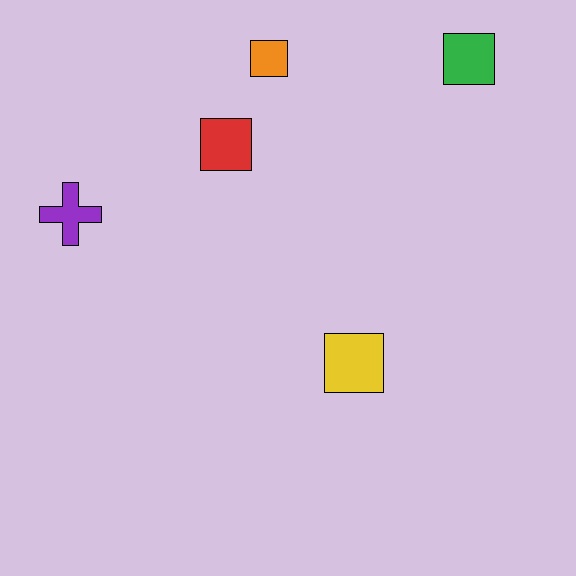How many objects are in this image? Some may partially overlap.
There are 5 objects.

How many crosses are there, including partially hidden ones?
There is 1 cross.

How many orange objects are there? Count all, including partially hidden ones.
There is 1 orange object.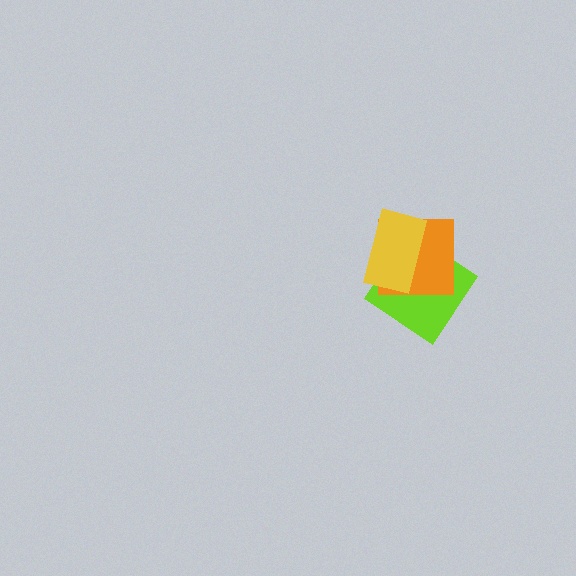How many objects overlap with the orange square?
2 objects overlap with the orange square.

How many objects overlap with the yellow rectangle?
2 objects overlap with the yellow rectangle.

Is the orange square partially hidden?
Yes, it is partially covered by another shape.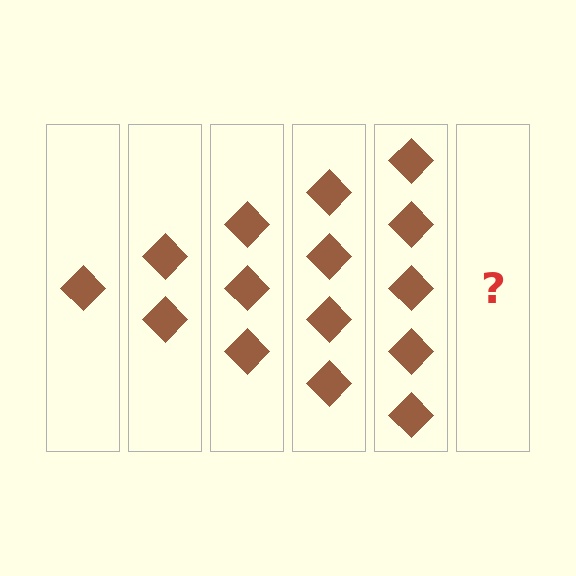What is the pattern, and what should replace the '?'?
The pattern is that each step adds one more diamond. The '?' should be 6 diamonds.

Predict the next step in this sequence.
The next step is 6 diamonds.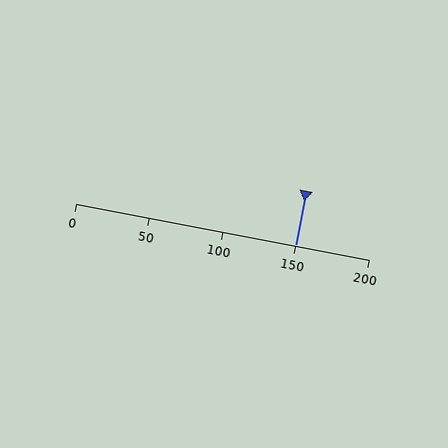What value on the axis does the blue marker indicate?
The marker indicates approximately 150.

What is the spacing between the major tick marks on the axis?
The major ticks are spaced 50 apart.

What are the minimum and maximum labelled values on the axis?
The axis runs from 0 to 200.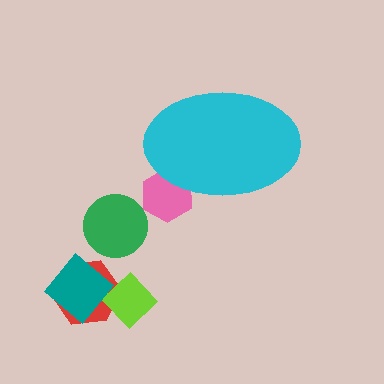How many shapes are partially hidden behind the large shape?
1 shape is partially hidden.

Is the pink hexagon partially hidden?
Yes, the pink hexagon is partially hidden behind the cyan ellipse.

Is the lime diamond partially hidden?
No, the lime diamond is fully visible.